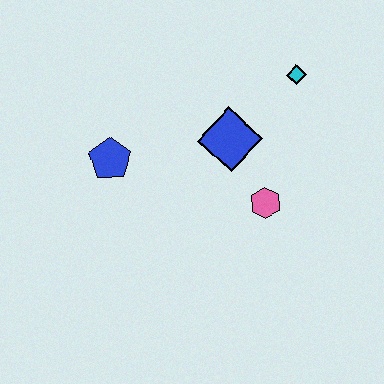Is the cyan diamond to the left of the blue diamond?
No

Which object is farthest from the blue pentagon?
The cyan diamond is farthest from the blue pentagon.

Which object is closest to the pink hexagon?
The blue diamond is closest to the pink hexagon.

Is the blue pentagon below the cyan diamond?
Yes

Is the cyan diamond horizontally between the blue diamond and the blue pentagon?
No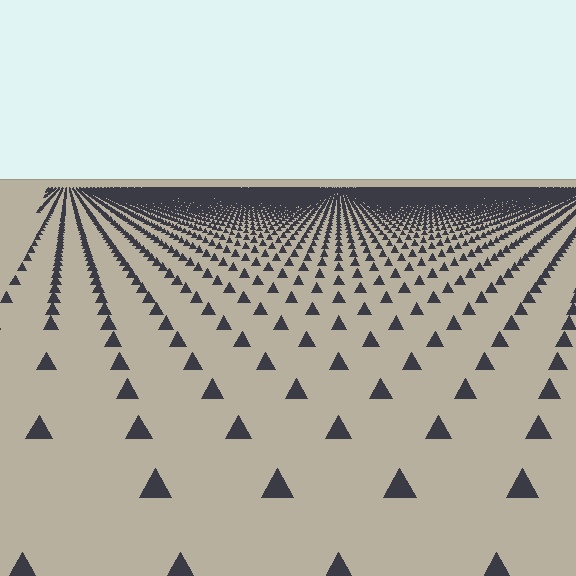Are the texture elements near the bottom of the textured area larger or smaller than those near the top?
Larger. Near the bottom, elements are closer to the viewer and appear at a bigger on-screen size.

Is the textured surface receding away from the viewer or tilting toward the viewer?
The surface is receding away from the viewer. Texture elements get smaller and denser toward the top.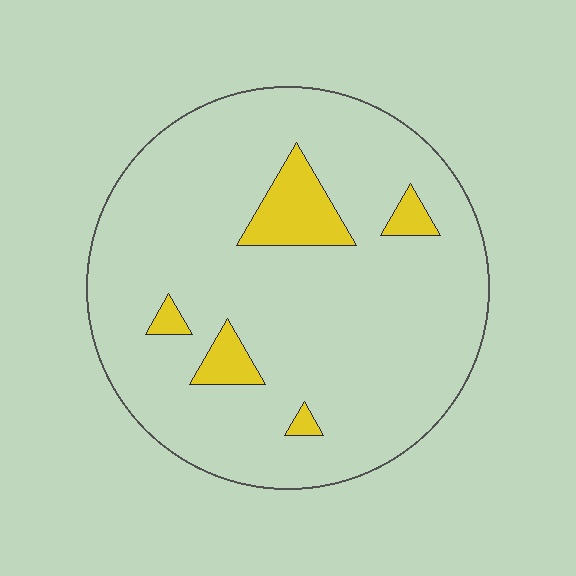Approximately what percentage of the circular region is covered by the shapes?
Approximately 10%.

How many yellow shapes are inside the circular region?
5.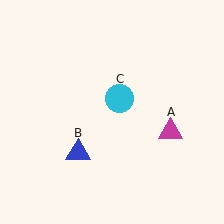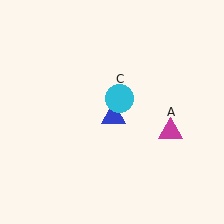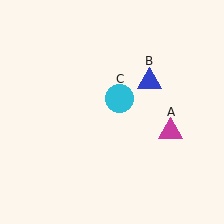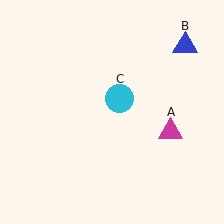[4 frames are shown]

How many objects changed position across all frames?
1 object changed position: blue triangle (object B).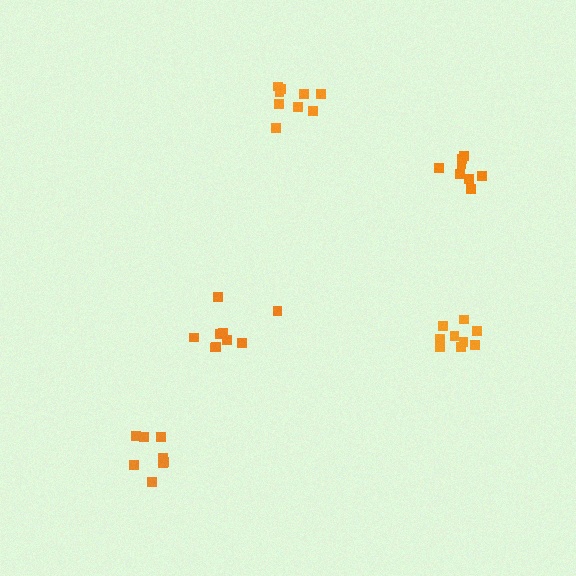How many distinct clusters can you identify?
There are 5 distinct clusters.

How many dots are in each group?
Group 1: 9 dots, Group 2: 9 dots, Group 3: 8 dots, Group 4: 8 dots, Group 5: 9 dots (43 total).